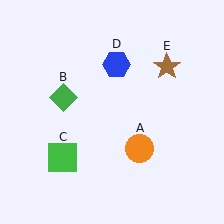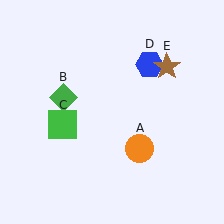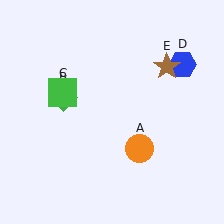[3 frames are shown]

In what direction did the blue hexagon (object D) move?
The blue hexagon (object D) moved right.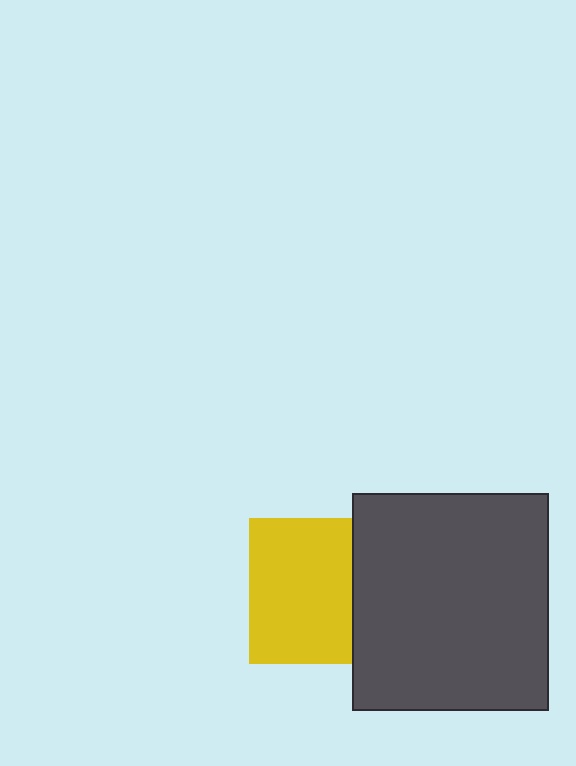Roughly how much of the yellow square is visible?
Most of it is visible (roughly 70%).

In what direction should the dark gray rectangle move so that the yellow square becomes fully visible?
The dark gray rectangle should move right. That is the shortest direction to clear the overlap and leave the yellow square fully visible.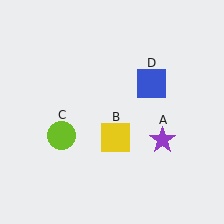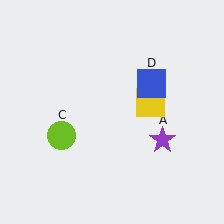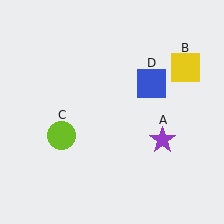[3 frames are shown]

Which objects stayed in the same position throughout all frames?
Purple star (object A) and lime circle (object C) and blue square (object D) remained stationary.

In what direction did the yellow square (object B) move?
The yellow square (object B) moved up and to the right.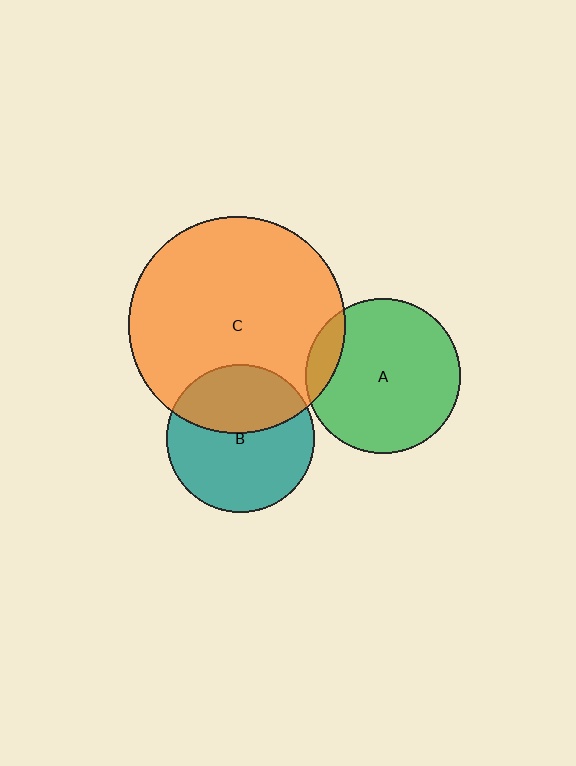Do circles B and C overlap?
Yes.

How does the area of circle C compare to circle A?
Approximately 1.9 times.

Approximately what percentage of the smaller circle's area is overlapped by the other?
Approximately 40%.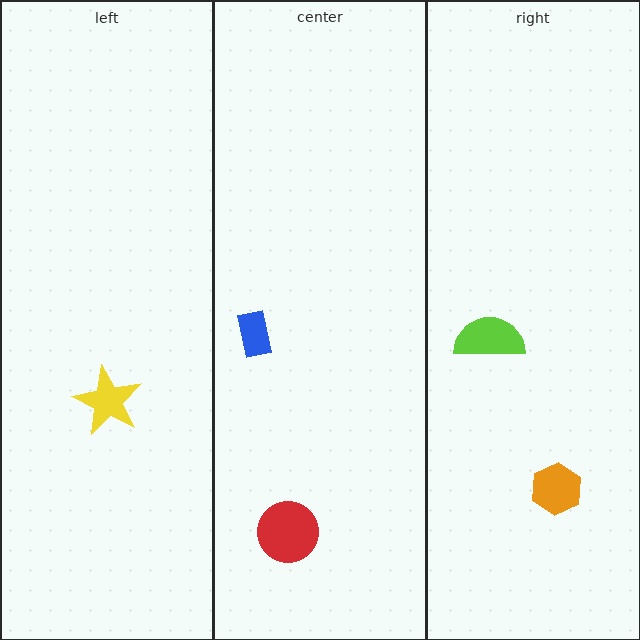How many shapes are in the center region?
2.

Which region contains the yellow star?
The left region.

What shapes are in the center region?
The red circle, the blue rectangle.